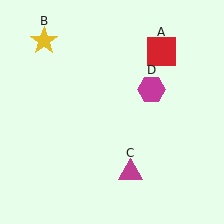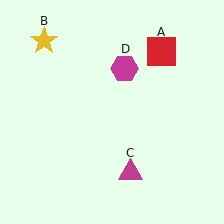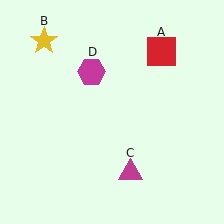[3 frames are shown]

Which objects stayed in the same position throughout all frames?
Red square (object A) and yellow star (object B) and magenta triangle (object C) remained stationary.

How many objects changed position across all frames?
1 object changed position: magenta hexagon (object D).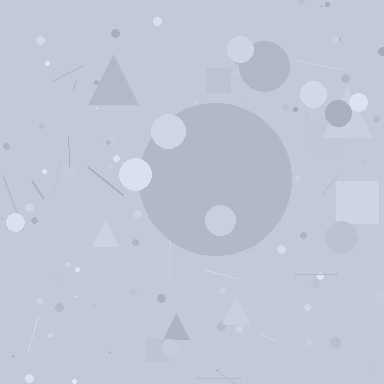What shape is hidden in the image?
A circle is hidden in the image.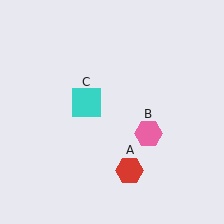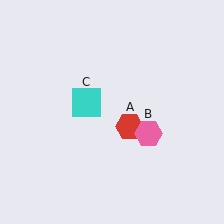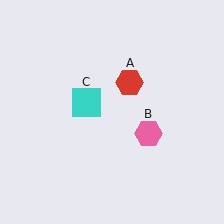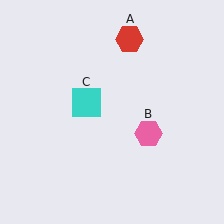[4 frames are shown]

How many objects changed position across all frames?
1 object changed position: red hexagon (object A).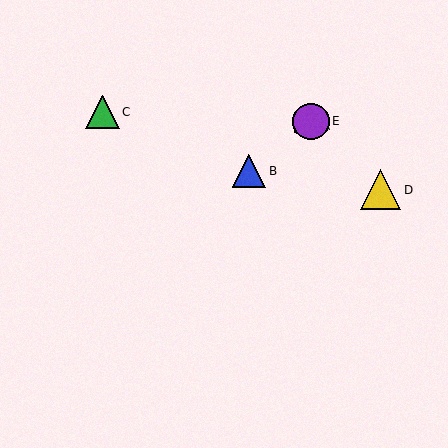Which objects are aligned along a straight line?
Objects A, B, E are aligned along a straight line.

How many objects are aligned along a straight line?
3 objects (A, B, E) are aligned along a straight line.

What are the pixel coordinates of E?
Object E is at (311, 121).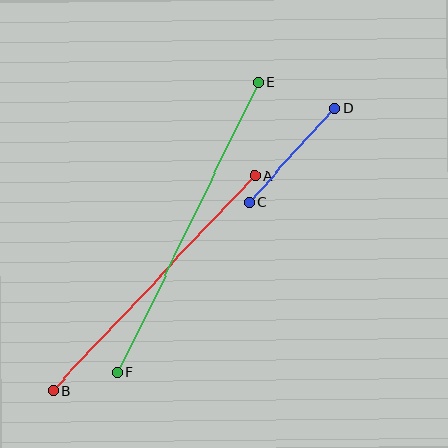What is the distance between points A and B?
The distance is approximately 295 pixels.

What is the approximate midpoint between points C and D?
The midpoint is at approximately (292, 155) pixels.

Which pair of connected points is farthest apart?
Points E and F are farthest apart.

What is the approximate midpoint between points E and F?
The midpoint is at approximately (188, 227) pixels.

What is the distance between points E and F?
The distance is approximately 323 pixels.